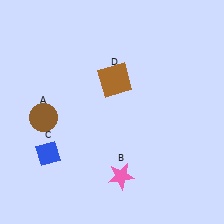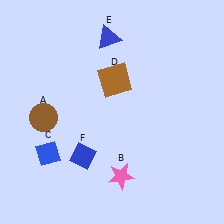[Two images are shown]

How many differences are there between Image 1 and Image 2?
There are 2 differences between the two images.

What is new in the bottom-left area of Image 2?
A blue diamond (F) was added in the bottom-left area of Image 2.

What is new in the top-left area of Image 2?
A blue triangle (E) was added in the top-left area of Image 2.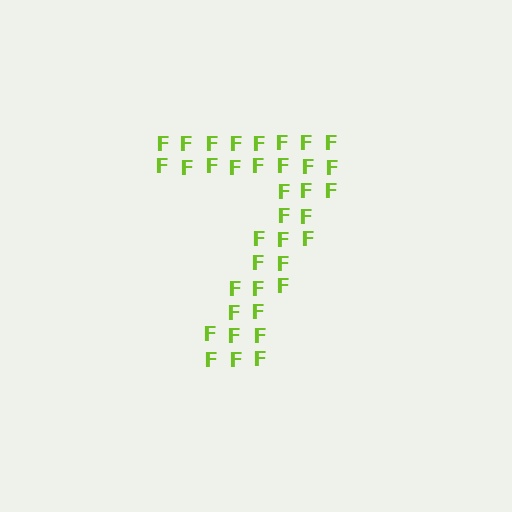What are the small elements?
The small elements are letter F's.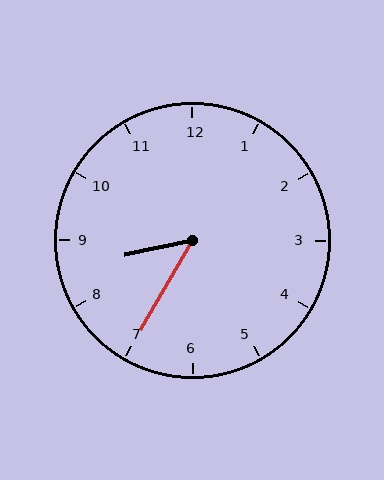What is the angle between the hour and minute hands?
Approximately 48 degrees.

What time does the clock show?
8:35.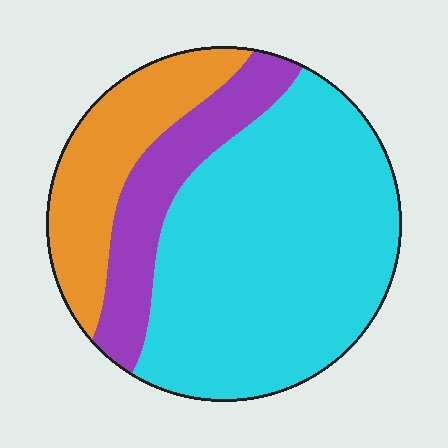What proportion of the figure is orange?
Orange takes up about one fifth (1/5) of the figure.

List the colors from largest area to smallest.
From largest to smallest: cyan, orange, purple.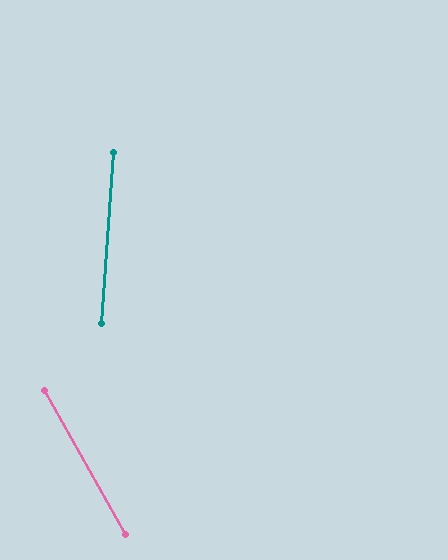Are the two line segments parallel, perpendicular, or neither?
Neither parallel nor perpendicular — they differ by about 33°.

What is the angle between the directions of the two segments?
Approximately 33 degrees.